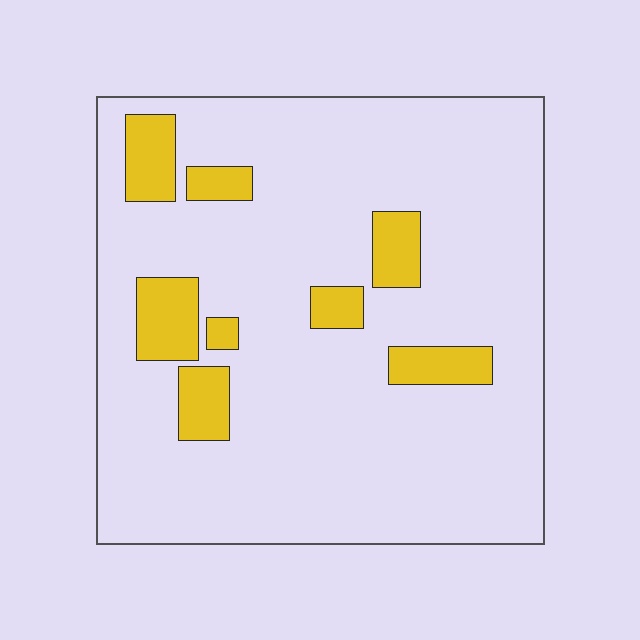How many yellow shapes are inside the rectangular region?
8.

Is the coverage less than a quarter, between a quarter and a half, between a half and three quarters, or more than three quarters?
Less than a quarter.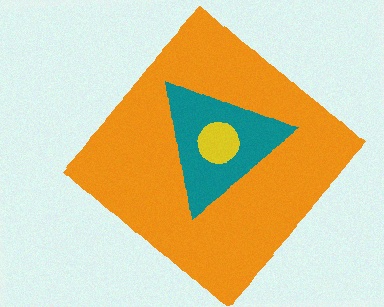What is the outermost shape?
The orange diamond.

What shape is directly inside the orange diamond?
The teal triangle.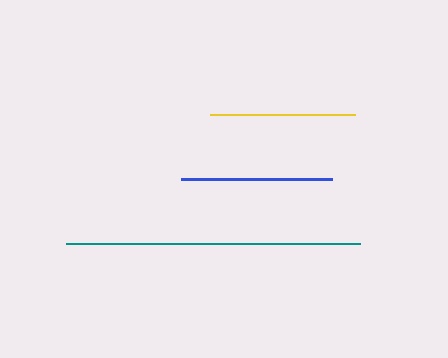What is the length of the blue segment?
The blue segment is approximately 151 pixels long.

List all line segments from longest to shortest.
From longest to shortest: teal, blue, yellow.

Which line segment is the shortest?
The yellow line is the shortest at approximately 144 pixels.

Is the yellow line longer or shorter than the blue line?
The blue line is longer than the yellow line.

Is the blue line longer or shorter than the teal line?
The teal line is longer than the blue line.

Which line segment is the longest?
The teal line is the longest at approximately 293 pixels.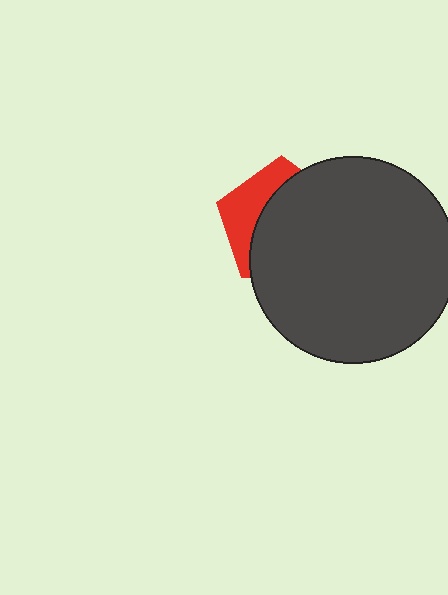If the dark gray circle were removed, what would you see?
You would see the complete red pentagon.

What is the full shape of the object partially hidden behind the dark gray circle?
The partially hidden object is a red pentagon.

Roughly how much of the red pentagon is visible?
A small part of it is visible (roughly 32%).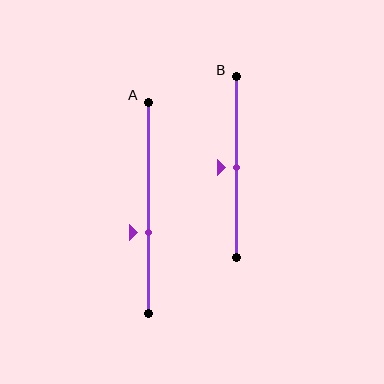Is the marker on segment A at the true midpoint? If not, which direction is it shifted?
No, the marker on segment A is shifted downward by about 12% of the segment length.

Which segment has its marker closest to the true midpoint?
Segment B has its marker closest to the true midpoint.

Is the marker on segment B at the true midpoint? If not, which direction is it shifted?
Yes, the marker on segment B is at the true midpoint.